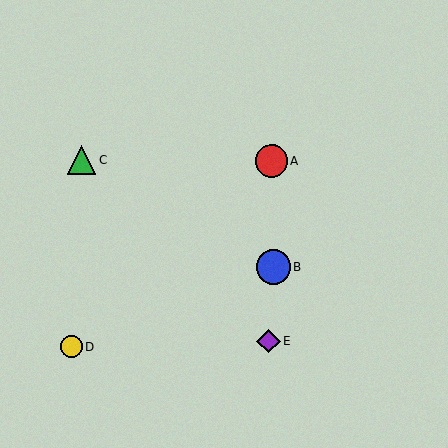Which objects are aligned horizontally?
Objects A, C are aligned horizontally.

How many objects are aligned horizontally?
2 objects (A, C) are aligned horizontally.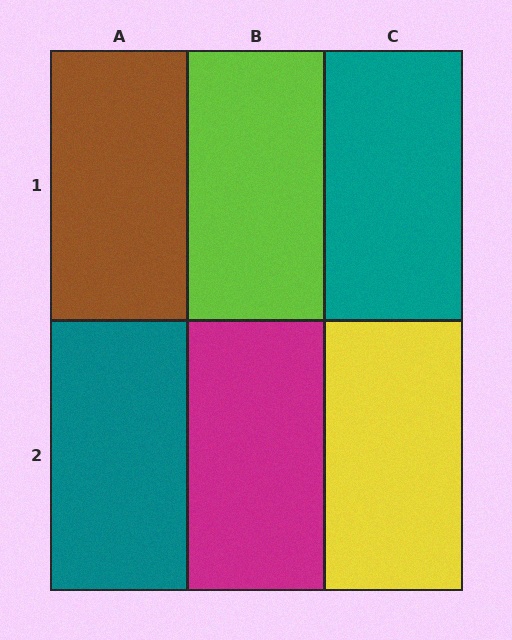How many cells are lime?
1 cell is lime.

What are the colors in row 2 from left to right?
Teal, magenta, yellow.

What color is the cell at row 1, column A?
Brown.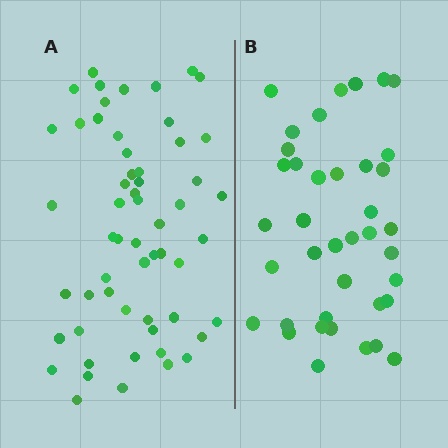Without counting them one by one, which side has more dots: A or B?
Region A (the left region) has more dots.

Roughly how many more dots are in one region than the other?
Region A has approximately 20 more dots than region B.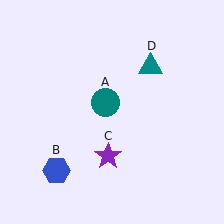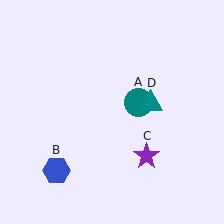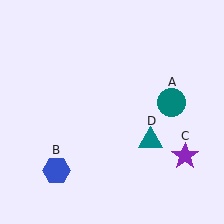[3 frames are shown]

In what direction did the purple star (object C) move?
The purple star (object C) moved right.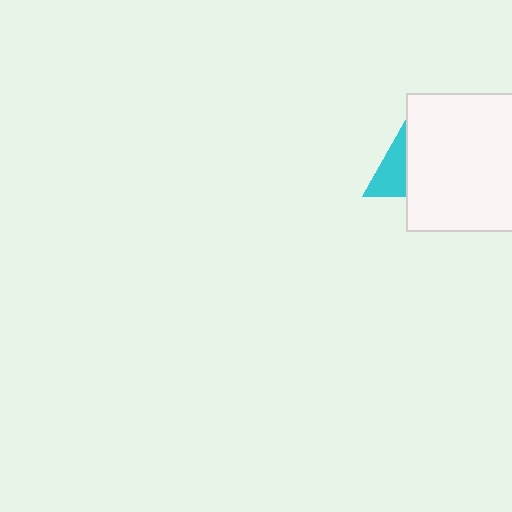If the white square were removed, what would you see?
You would see the complete cyan triangle.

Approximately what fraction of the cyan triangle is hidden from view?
Roughly 51% of the cyan triangle is hidden behind the white square.